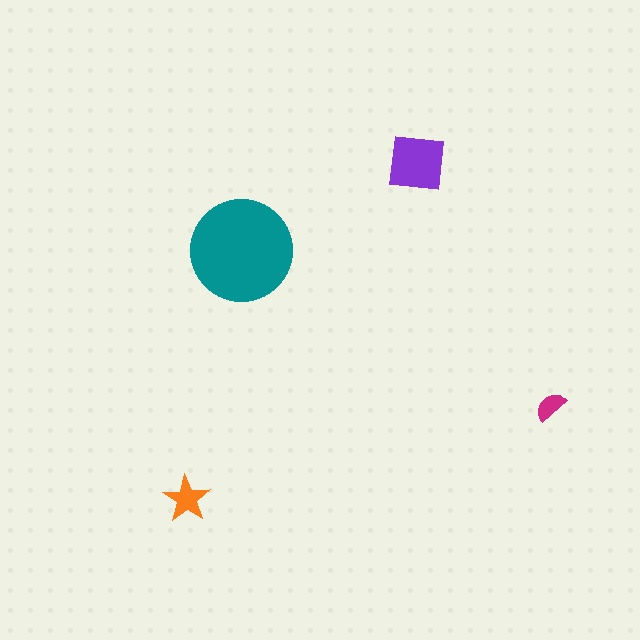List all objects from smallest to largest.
The magenta semicircle, the orange star, the purple square, the teal circle.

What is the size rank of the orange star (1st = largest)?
3rd.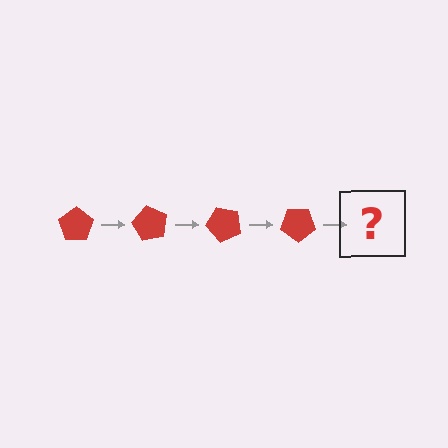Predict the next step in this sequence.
The next step is a red pentagon rotated 240 degrees.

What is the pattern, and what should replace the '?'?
The pattern is that the pentagon rotates 60 degrees each step. The '?' should be a red pentagon rotated 240 degrees.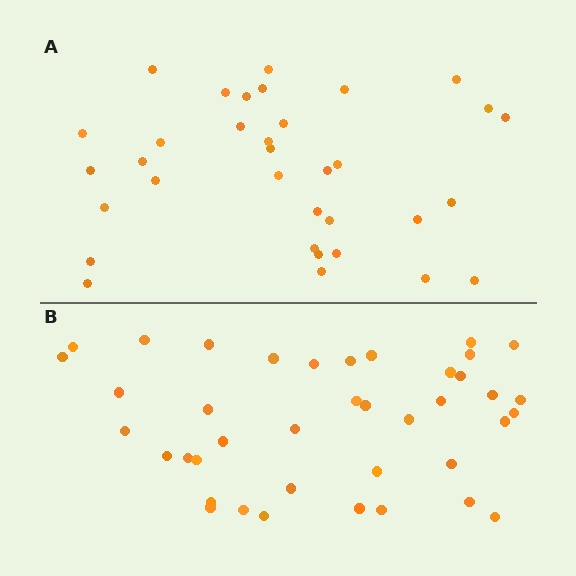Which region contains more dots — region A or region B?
Region B (the bottom region) has more dots.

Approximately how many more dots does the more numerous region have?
Region B has about 6 more dots than region A.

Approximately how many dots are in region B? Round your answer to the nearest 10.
About 40 dots.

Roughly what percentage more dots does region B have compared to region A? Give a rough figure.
About 20% more.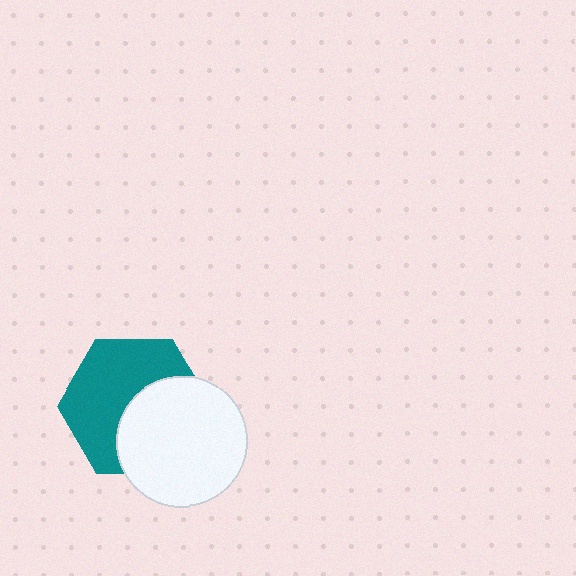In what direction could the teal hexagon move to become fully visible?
The teal hexagon could move toward the upper-left. That would shift it out from behind the white circle entirely.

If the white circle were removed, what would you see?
You would see the complete teal hexagon.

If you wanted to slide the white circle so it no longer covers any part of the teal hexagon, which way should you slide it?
Slide it toward the lower-right — that is the most direct way to separate the two shapes.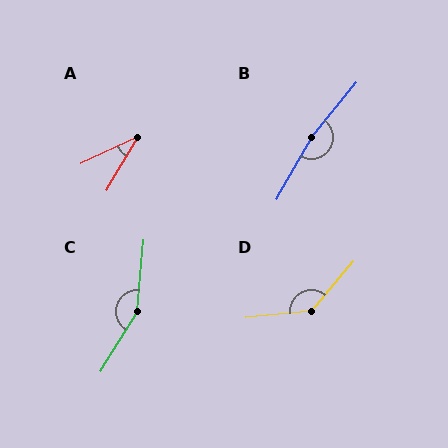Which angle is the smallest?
A, at approximately 34 degrees.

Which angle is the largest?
B, at approximately 170 degrees.